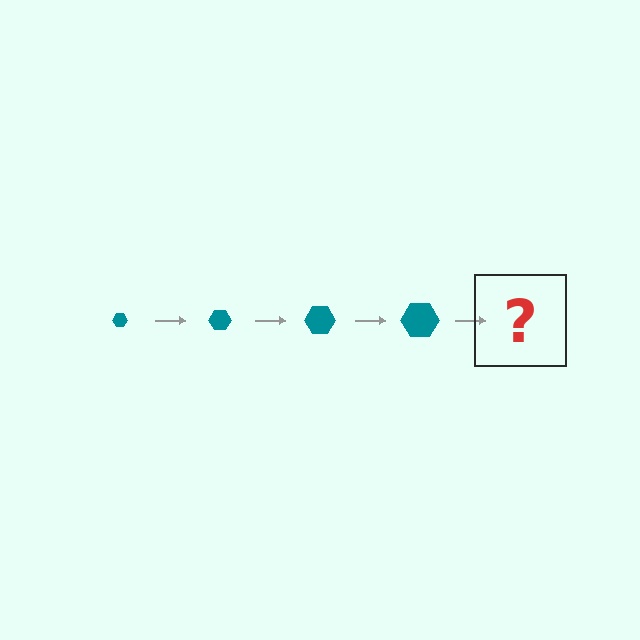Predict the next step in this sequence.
The next step is a teal hexagon, larger than the previous one.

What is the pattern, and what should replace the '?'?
The pattern is that the hexagon gets progressively larger each step. The '?' should be a teal hexagon, larger than the previous one.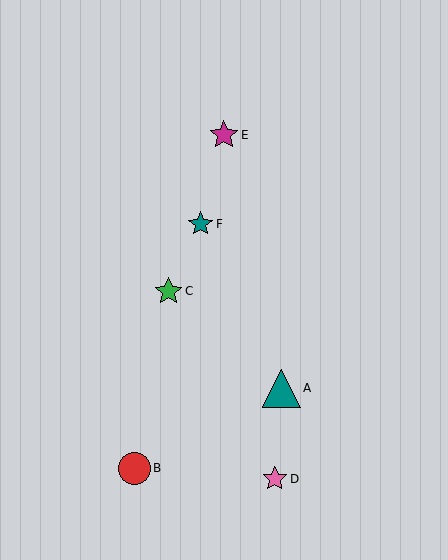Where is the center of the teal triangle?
The center of the teal triangle is at (281, 388).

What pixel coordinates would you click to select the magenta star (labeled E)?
Click at (224, 135) to select the magenta star E.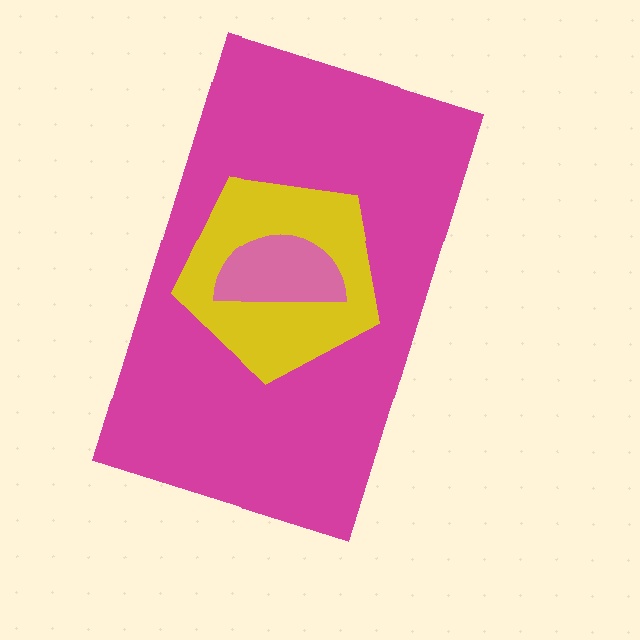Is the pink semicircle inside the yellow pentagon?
Yes.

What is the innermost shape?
The pink semicircle.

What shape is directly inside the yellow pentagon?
The pink semicircle.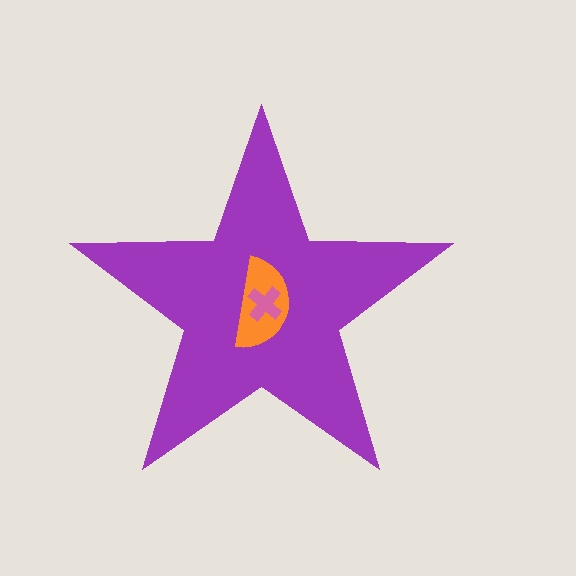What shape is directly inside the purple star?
The orange semicircle.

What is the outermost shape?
The purple star.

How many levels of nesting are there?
3.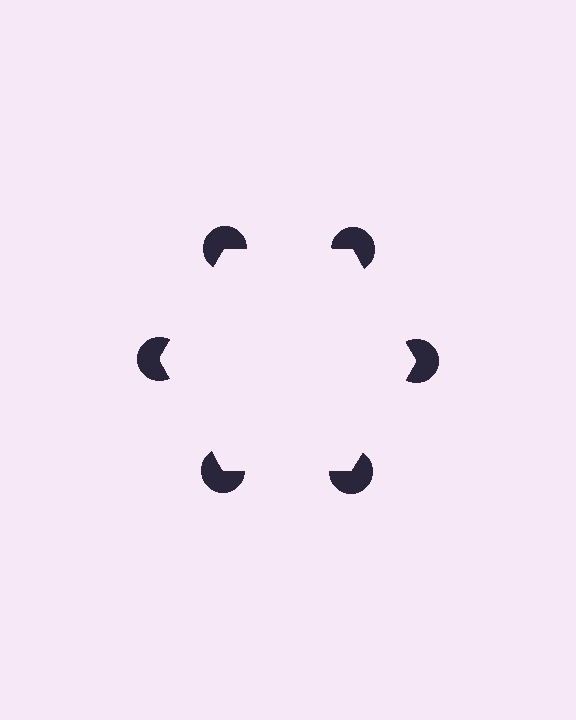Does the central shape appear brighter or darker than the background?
It typically appears slightly brighter than the background, even though no actual brightness change is drawn.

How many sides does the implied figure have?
6 sides.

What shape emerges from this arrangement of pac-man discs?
An illusory hexagon — its edges are inferred from the aligned wedge cuts in the pac-man discs, not physically drawn.